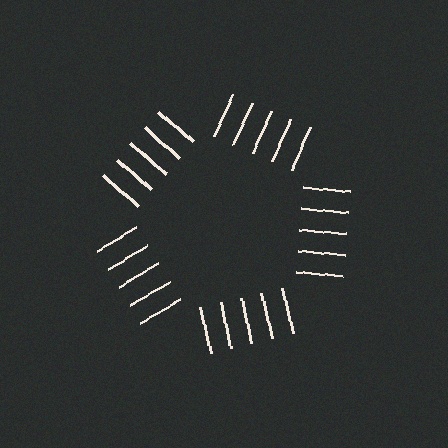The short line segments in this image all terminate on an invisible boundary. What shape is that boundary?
An illusory pentagon — the line segments terminate on its edges but no continuous stroke is drawn.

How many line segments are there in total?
25 — 5 along each of the 5 edges.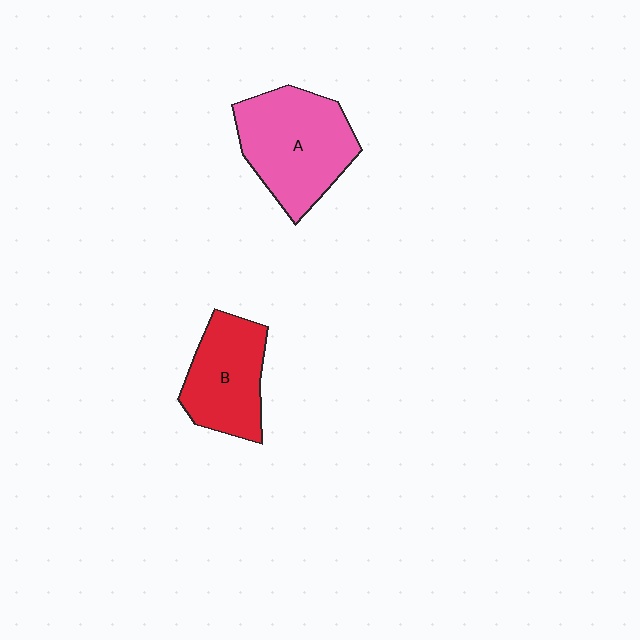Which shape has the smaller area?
Shape B (red).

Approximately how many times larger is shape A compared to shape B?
Approximately 1.3 times.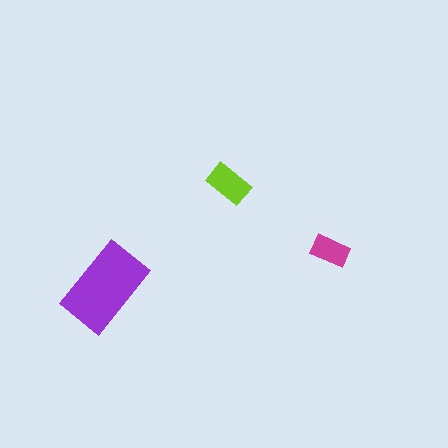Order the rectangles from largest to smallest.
the purple one, the lime one, the magenta one.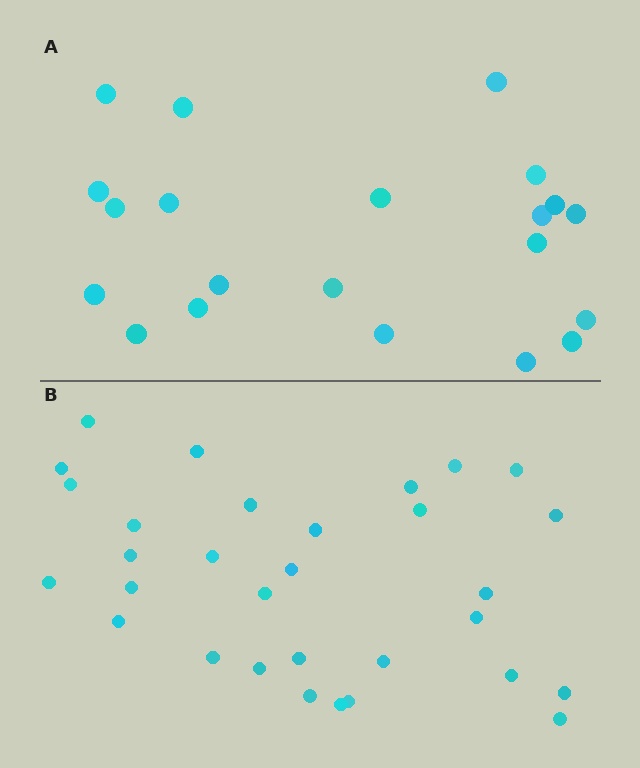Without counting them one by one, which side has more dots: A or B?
Region B (the bottom region) has more dots.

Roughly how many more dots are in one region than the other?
Region B has roughly 10 or so more dots than region A.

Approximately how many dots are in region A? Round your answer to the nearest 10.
About 20 dots. (The exact count is 21, which rounds to 20.)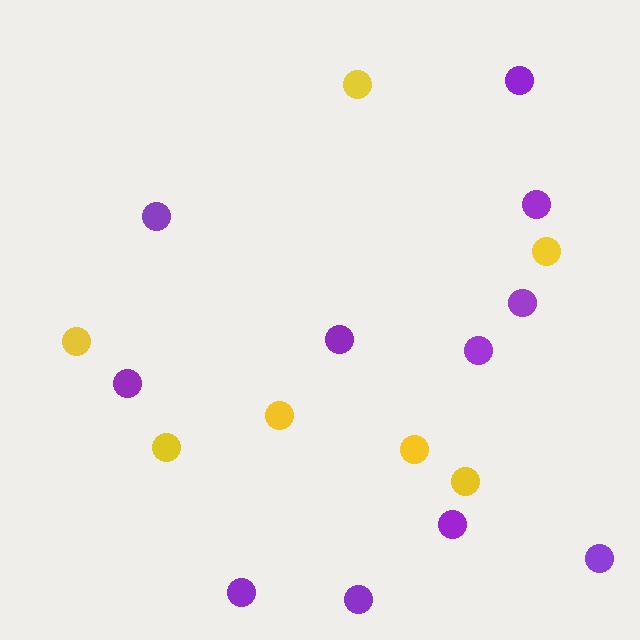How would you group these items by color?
There are 2 groups: one group of yellow circles (7) and one group of purple circles (11).